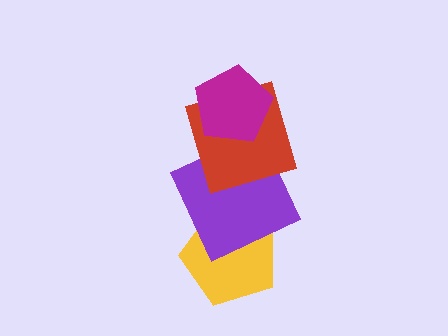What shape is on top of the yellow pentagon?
The purple square is on top of the yellow pentagon.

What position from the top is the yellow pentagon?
The yellow pentagon is 4th from the top.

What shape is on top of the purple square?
The red square is on top of the purple square.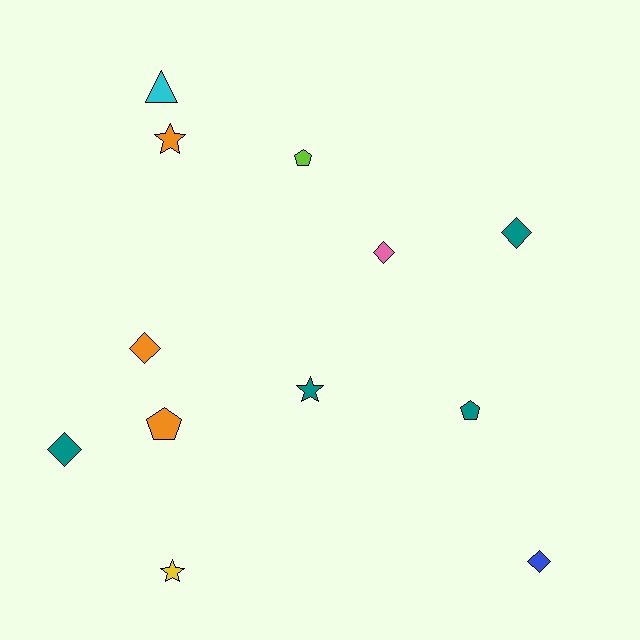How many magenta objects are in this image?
There are no magenta objects.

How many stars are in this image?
There are 3 stars.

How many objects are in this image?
There are 12 objects.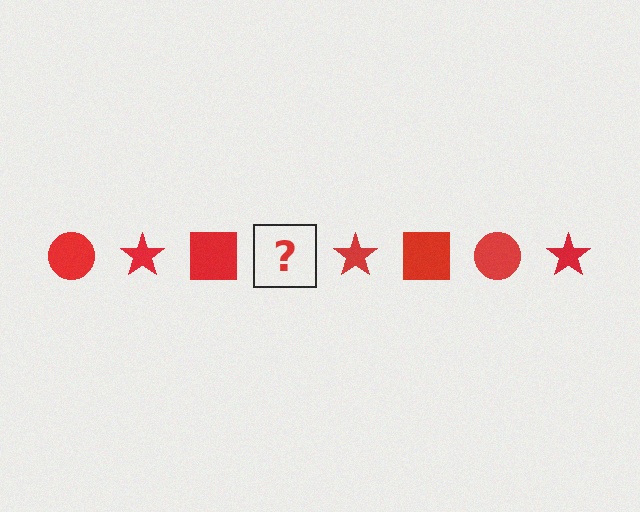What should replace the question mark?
The question mark should be replaced with a red circle.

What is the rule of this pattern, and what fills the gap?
The rule is that the pattern cycles through circle, star, square shapes in red. The gap should be filled with a red circle.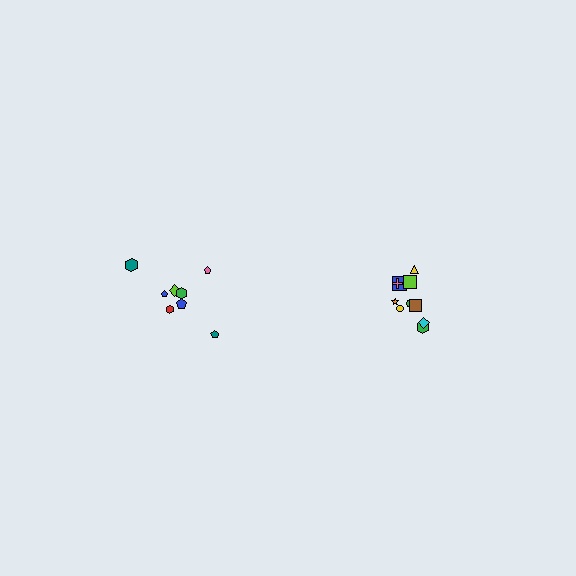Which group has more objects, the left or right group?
The right group.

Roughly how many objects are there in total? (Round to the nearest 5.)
Roughly 20 objects in total.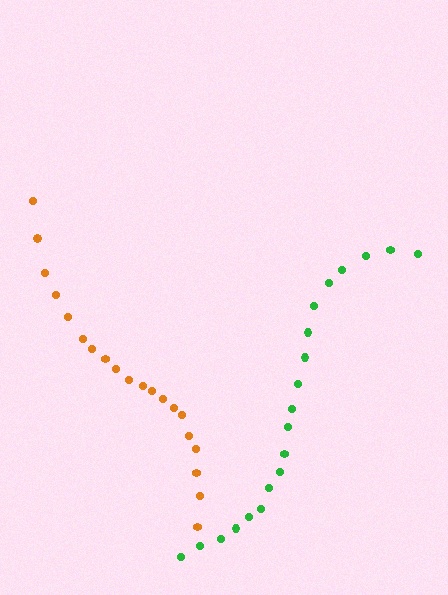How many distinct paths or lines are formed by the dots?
There are 2 distinct paths.